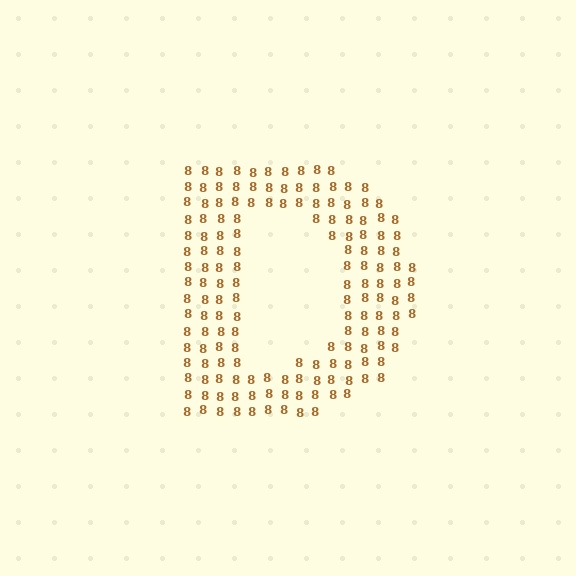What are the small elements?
The small elements are digit 8's.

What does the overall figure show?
The overall figure shows the letter D.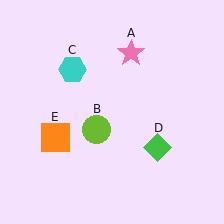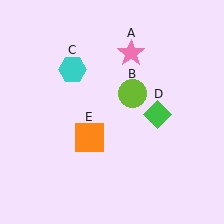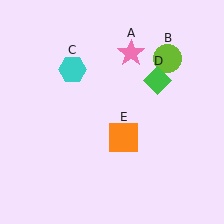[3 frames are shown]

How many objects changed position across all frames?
3 objects changed position: lime circle (object B), green diamond (object D), orange square (object E).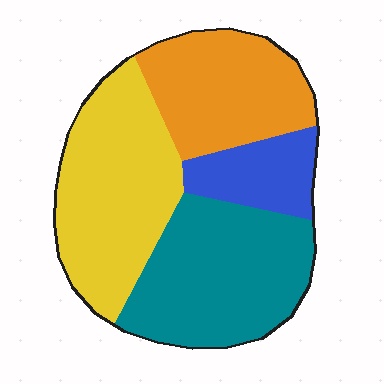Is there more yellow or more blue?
Yellow.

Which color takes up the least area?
Blue, at roughly 10%.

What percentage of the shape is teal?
Teal takes up between a quarter and a half of the shape.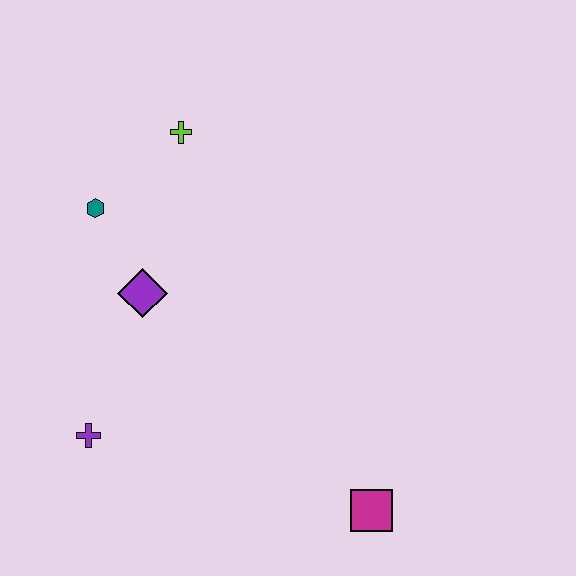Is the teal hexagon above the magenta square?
Yes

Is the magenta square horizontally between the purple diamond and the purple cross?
No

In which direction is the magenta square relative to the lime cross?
The magenta square is below the lime cross.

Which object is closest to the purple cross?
The purple diamond is closest to the purple cross.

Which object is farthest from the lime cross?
The magenta square is farthest from the lime cross.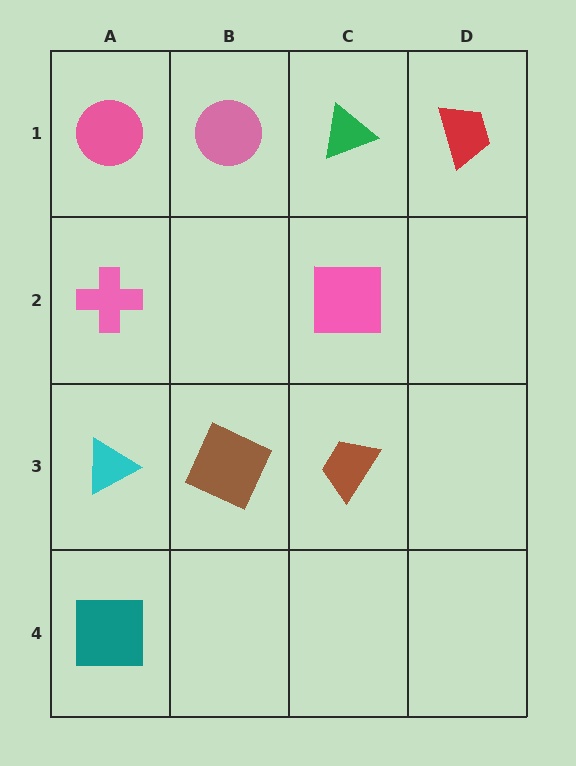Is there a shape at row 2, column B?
No, that cell is empty.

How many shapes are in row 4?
1 shape.